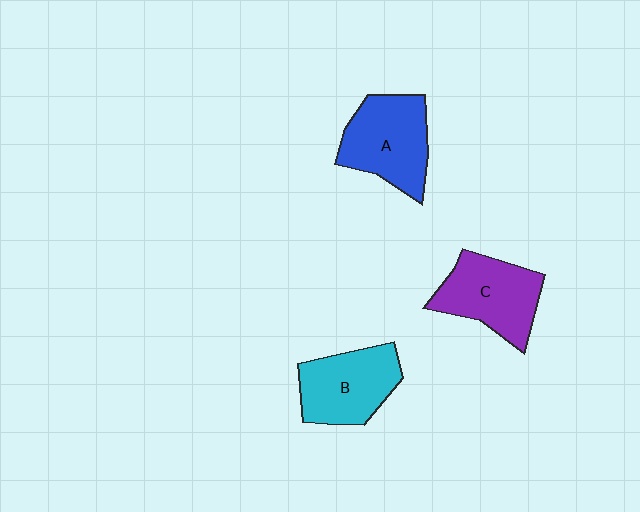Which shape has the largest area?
Shape A (blue).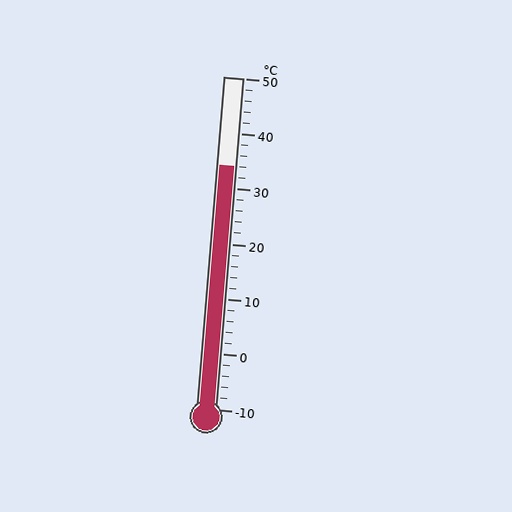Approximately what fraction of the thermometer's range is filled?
The thermometer is filled to approximately 75% of its range.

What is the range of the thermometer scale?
The thermometer scale ranges from -10°C to 50°C.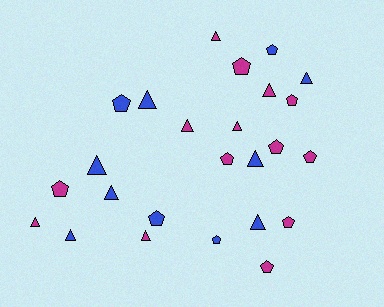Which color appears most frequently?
Magenta, with 14 objects.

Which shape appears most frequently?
Triangle, with 13 objects.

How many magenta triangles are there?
There are 6 magenta triangles.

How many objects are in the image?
There are 25 objects.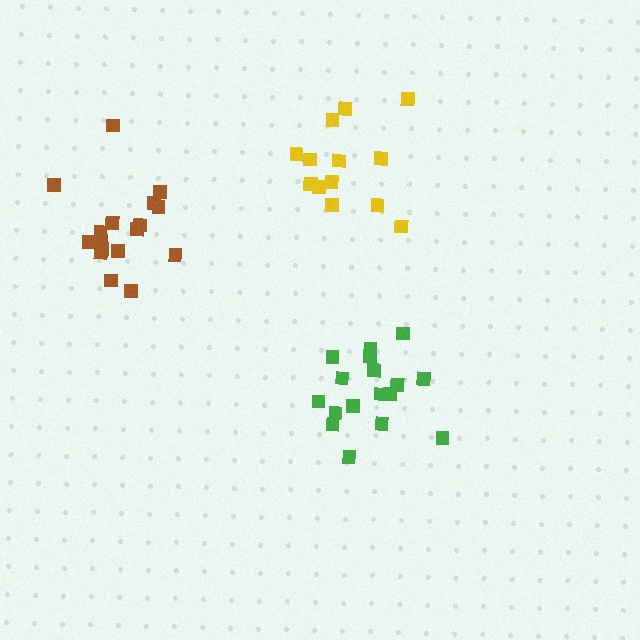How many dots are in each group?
Group 1: 13 dots, Group 2: 17 dots, Group 3: 17 dots (47 total).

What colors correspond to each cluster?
The clusters are colored: yellow, green, brown.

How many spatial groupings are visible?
There are 3 spatial groupings.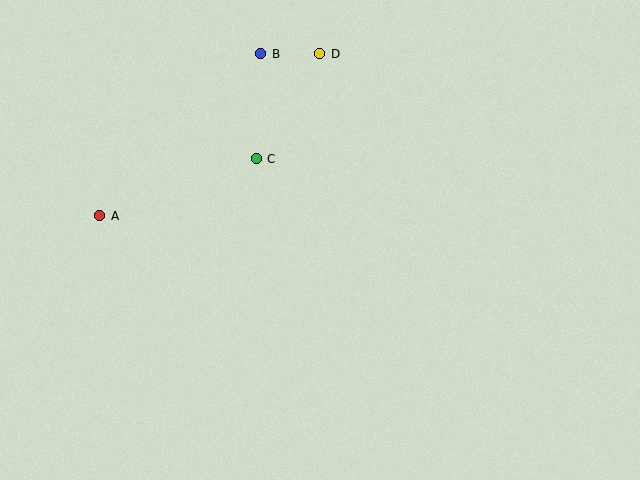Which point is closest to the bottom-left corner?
Point A is closest to the bottom-left corner.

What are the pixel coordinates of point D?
Point D is at (320, 54).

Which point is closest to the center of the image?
Point C at (256, 159) is closest to the center.